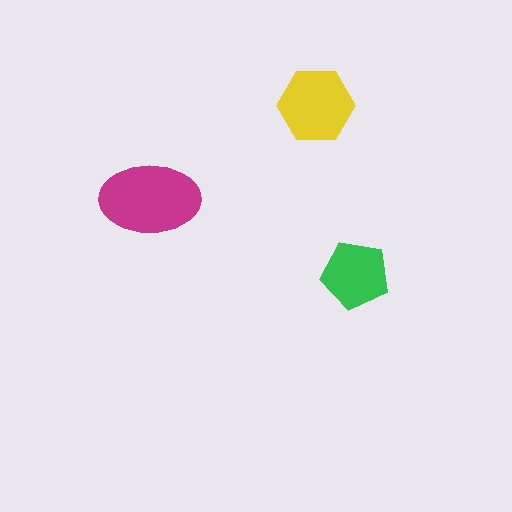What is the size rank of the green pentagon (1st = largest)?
3rd.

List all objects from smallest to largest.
The green pentagon, the yellow hexagon, the magenta ellipse.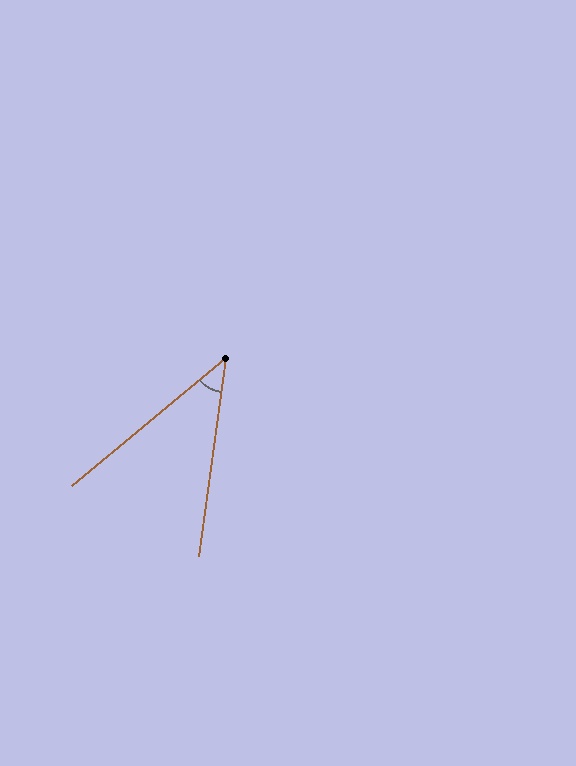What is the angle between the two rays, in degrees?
Approximately 42 degrees.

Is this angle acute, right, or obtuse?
It is acute.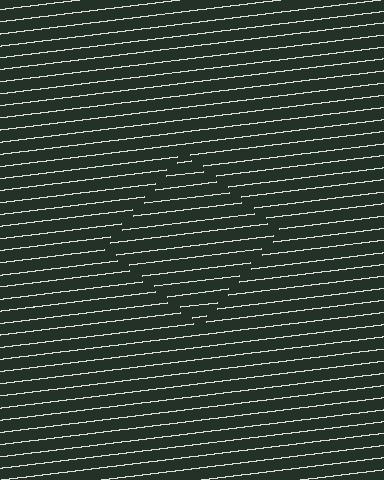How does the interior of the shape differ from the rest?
The interior of the shape contains the same grating, shifted by half a period — the contour is defined by the phase discontinuity where line-ends from the inner and outer gratings abut.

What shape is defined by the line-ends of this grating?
An illusory square. The interior of the shape contains the same grating, shifted by half a period — the contour is defined by the phase discontinuity where line-ends from the inner and outer gratings abut.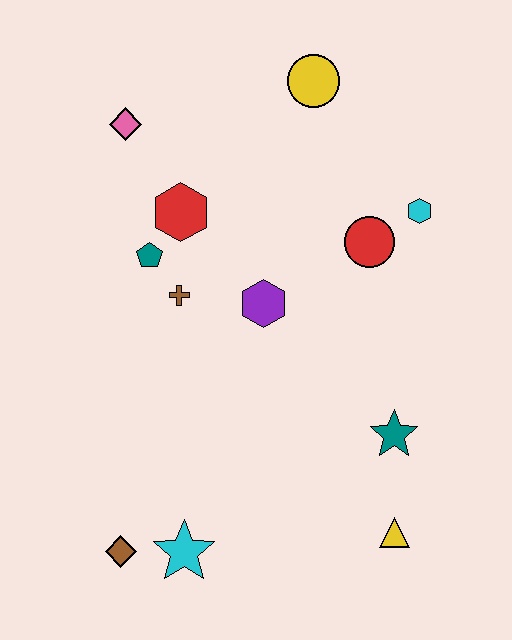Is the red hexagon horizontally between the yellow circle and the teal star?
No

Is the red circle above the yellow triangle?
Yes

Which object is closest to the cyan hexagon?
The red circle is closest to the cyan hexagon.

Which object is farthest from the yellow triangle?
The pink diamond is farthest from the yellow triangle.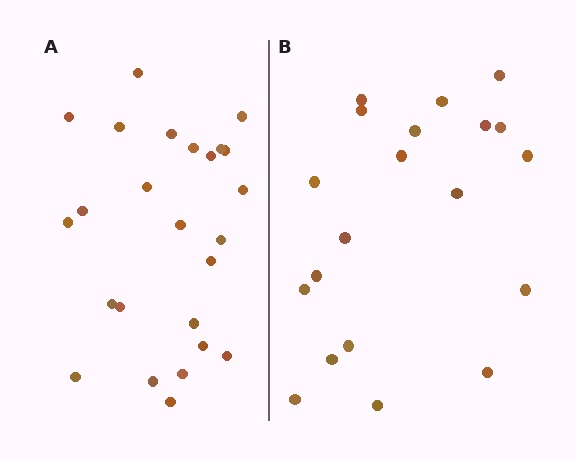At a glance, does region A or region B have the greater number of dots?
Region A (the left region) has more dots.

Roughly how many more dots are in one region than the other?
Region A has about 5 more dots than region B.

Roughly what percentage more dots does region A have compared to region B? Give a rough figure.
About 25% more.